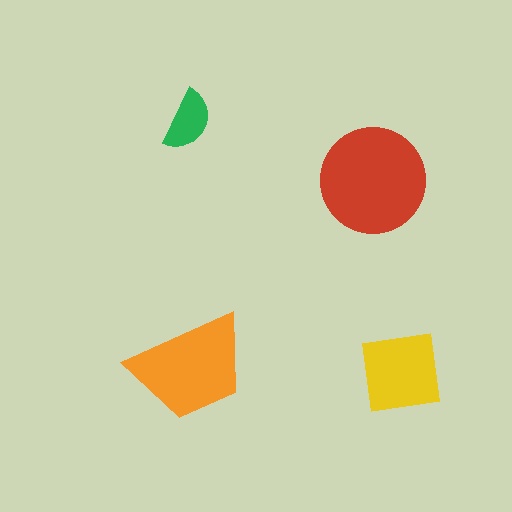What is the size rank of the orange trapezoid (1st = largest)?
2nd.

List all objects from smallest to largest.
The green semicircle, the yellow square, the orange trapezoid, the red circle.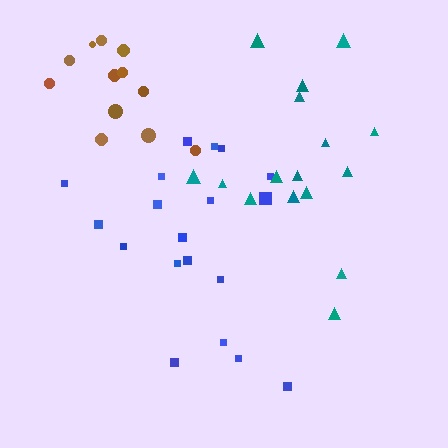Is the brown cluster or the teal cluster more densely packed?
Brown.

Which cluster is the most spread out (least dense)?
Teal.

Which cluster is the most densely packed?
Blue.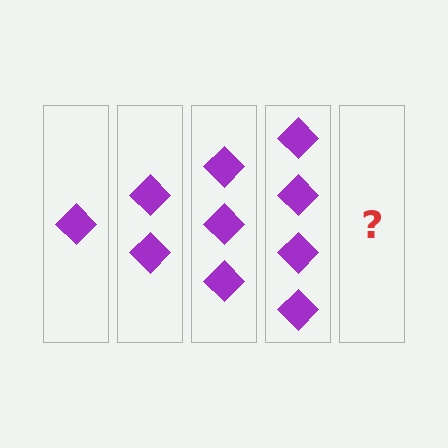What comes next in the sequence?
The next element should be 5 diamonds.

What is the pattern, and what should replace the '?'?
The pattern is that each step adds one more diamond. The '?' should be 5 diamonds.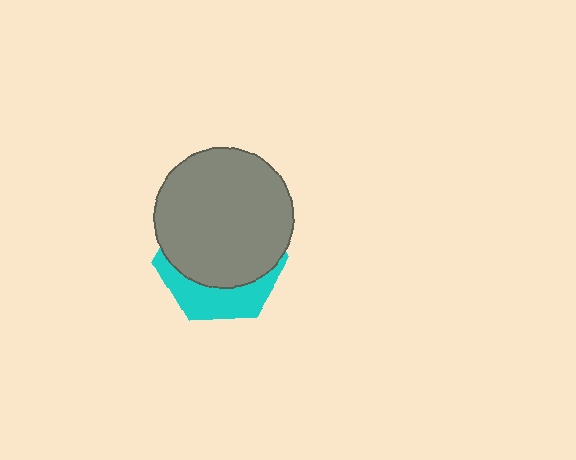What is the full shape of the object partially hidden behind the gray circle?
The partially hidden object is a cyan hexagon.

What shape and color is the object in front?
The object in front is a gray circle.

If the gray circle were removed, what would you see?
You would see the complete cyan hexagon.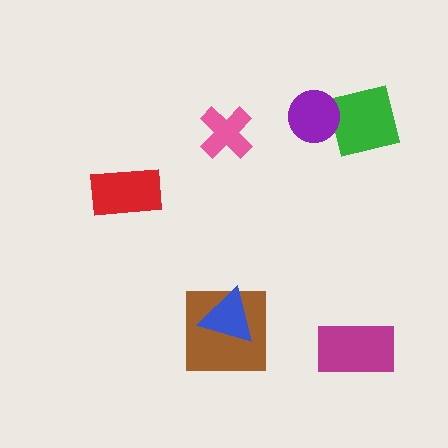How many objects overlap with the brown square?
1 object overlaps with the brown square.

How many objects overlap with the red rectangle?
0 objects overlap with the red rectangle.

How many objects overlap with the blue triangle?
1 object overlaps with the blue triangle.